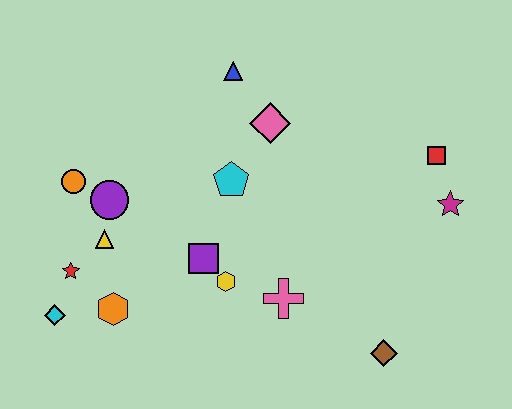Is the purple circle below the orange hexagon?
No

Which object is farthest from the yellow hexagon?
The red square is farthest from the yellow hexagon.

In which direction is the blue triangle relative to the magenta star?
The blue triangle is to the left of the magenta star.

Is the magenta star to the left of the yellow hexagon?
No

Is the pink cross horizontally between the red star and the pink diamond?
No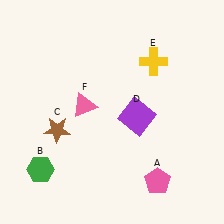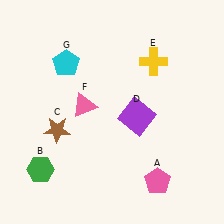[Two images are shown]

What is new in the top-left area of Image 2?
A cyan pentagon (G) was added in the top-left area of Image 2.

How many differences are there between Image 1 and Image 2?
There is 1 difference between the two images.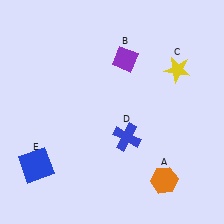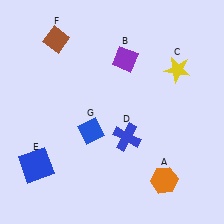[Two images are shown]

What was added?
A brown diamond (F), a blue diamond (G) were added in Image 2.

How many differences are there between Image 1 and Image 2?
There are 2 differences between the two images.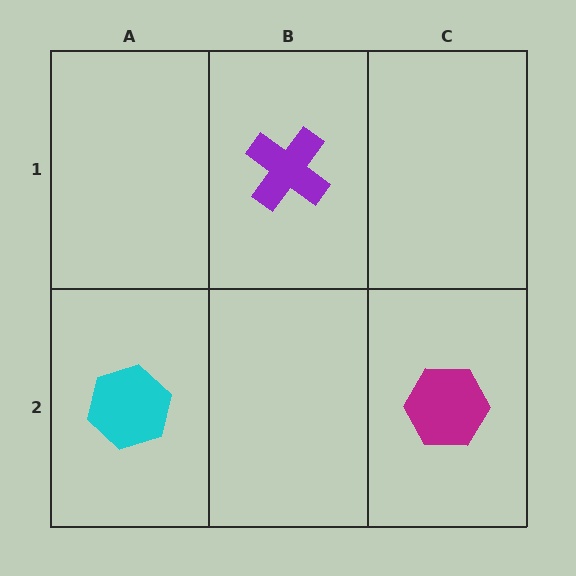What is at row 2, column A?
A cyan hexagon.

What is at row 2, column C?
A magenta hexagon.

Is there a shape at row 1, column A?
No, that cell is empty.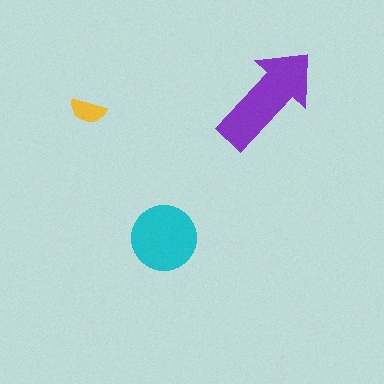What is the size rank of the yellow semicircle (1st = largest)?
3rd.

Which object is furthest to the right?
The purple arrow is rightmost.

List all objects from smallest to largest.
The yellow semicircle, the cyan circle, the purple arrow.